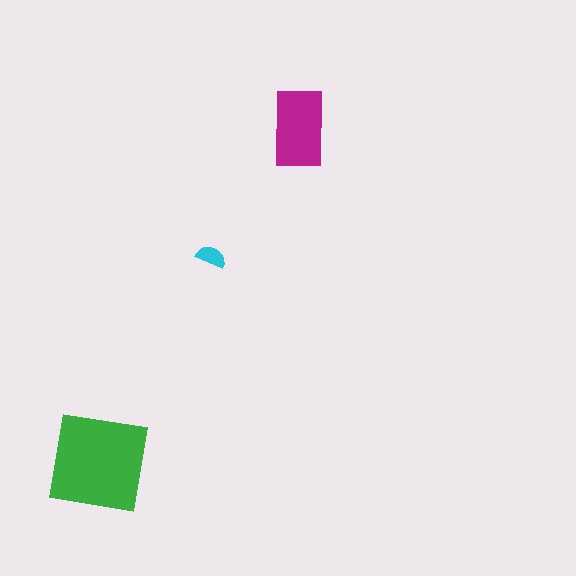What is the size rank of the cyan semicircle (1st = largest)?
3rd.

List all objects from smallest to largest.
The cyan semicircle, the magenta rectangle, the green square.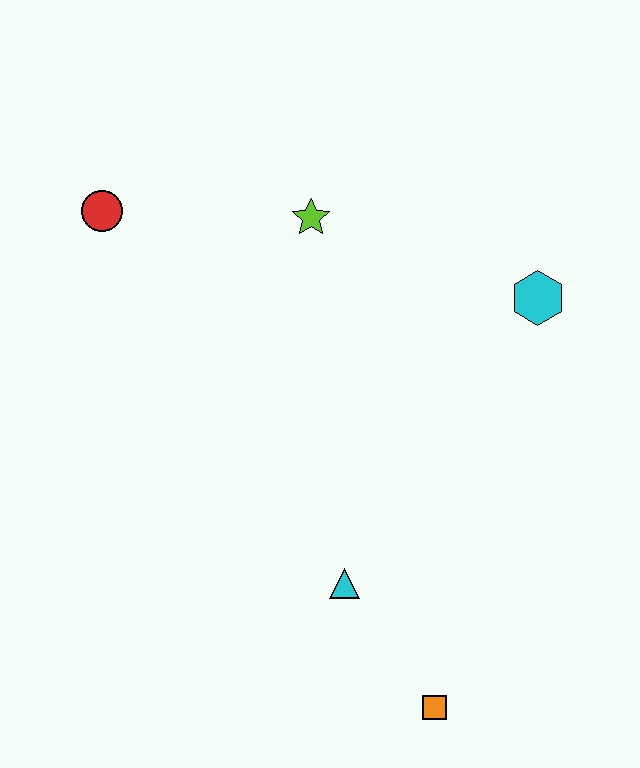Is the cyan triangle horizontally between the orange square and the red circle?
Yes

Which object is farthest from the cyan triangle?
The red circle is farthest from the cyan triangle.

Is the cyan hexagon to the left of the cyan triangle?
No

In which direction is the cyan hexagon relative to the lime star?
The cyan hexagon is to the right of the lime star.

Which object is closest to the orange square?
The cyan triangle is closest to the orange square.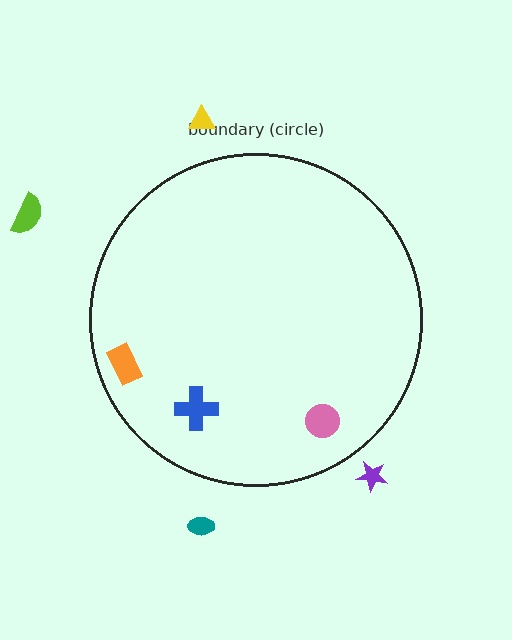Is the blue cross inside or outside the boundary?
Inside.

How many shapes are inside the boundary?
3 inside, 4 outside.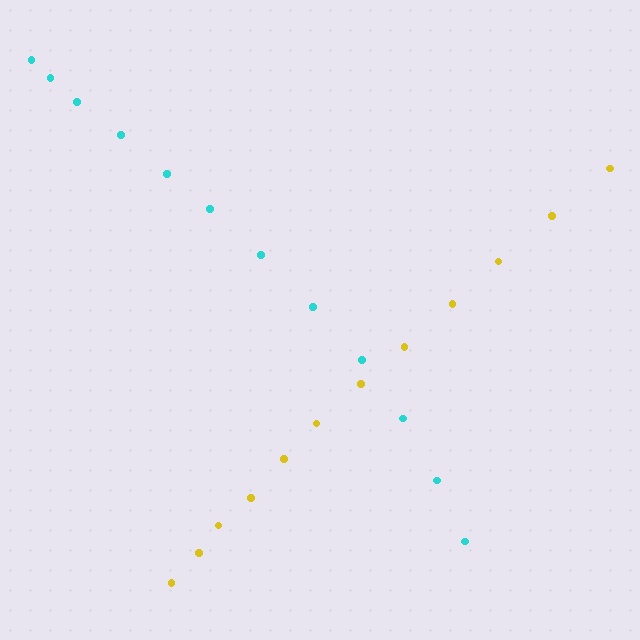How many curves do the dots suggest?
There are 2 distinct paths.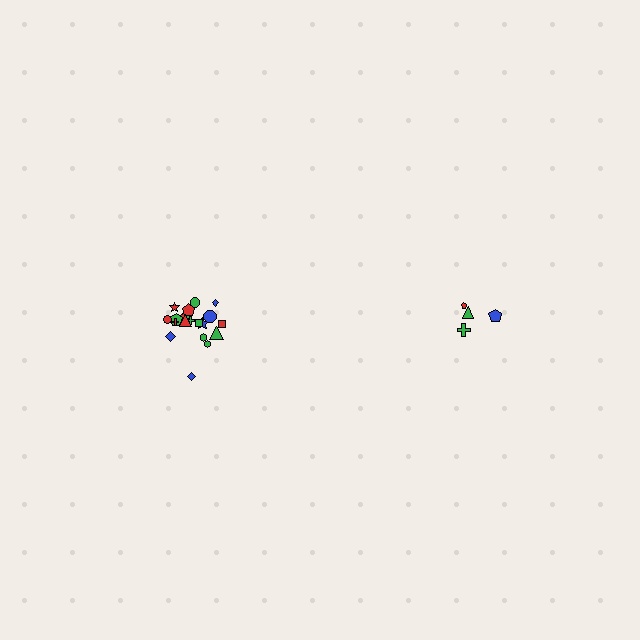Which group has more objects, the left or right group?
The left group.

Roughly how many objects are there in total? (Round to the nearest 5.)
Roughly 25 objects in total.